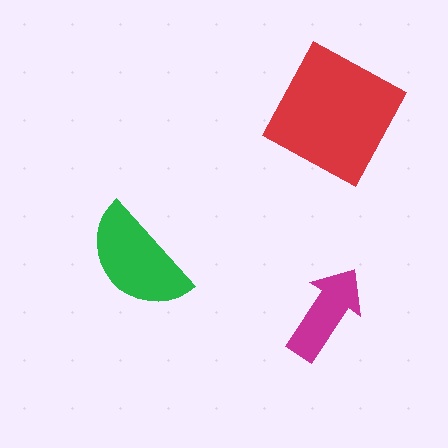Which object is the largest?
The red square.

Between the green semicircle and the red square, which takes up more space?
The red square.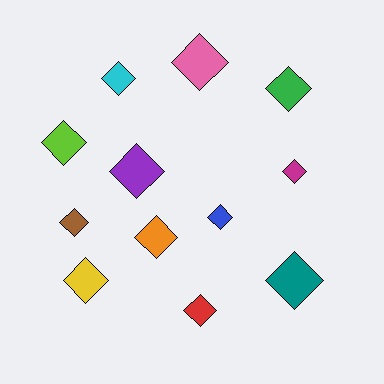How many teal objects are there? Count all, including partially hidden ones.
There is 1 teal object.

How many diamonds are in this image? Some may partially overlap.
There are 12 diamonds.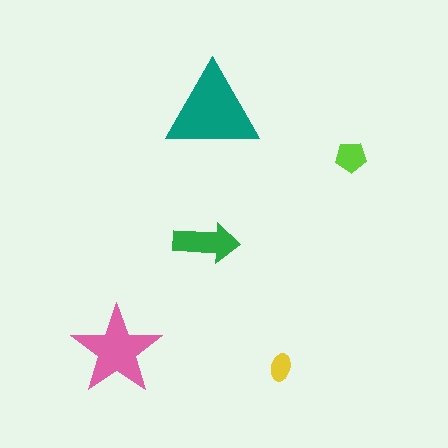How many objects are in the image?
There are 5 objects in the image.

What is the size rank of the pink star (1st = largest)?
2nd.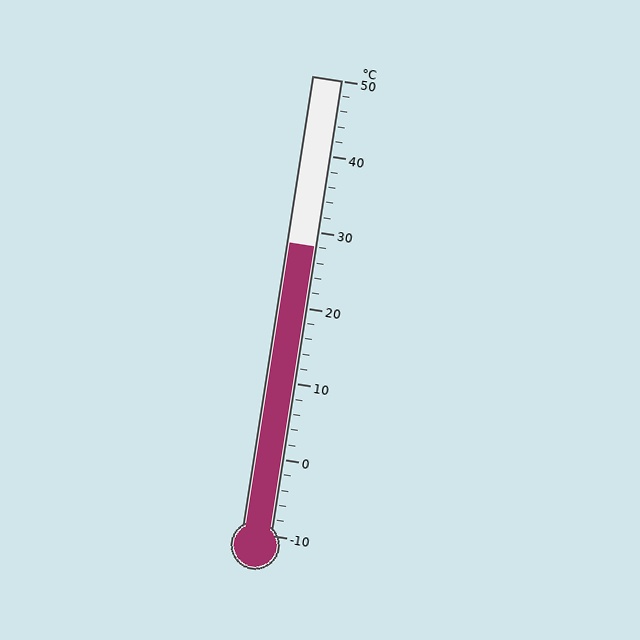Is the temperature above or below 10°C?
The temperature is above 10°C.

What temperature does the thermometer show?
The thermometer shows approximately 28°C.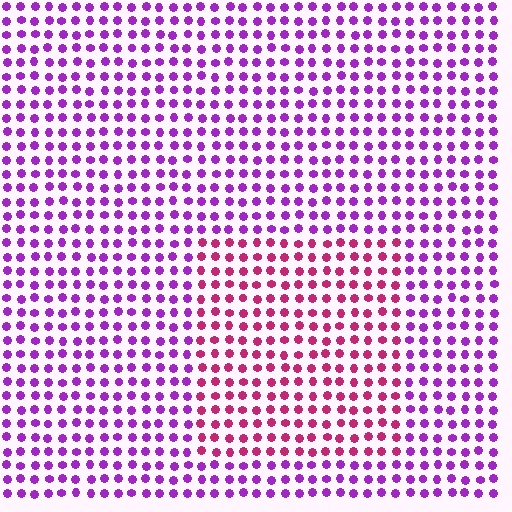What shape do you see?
I see a rectangle.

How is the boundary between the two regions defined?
The boundary is defined purely by a slight shift in hue (about 44 degrees). Spacing, size, and orientation are identical on both sides.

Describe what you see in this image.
The image is filled with small purple elements in a uniform arrangement. A rectangle-shaped region is visible where the elements are tinted to a slightly different hue, forming a subtle color boundary.